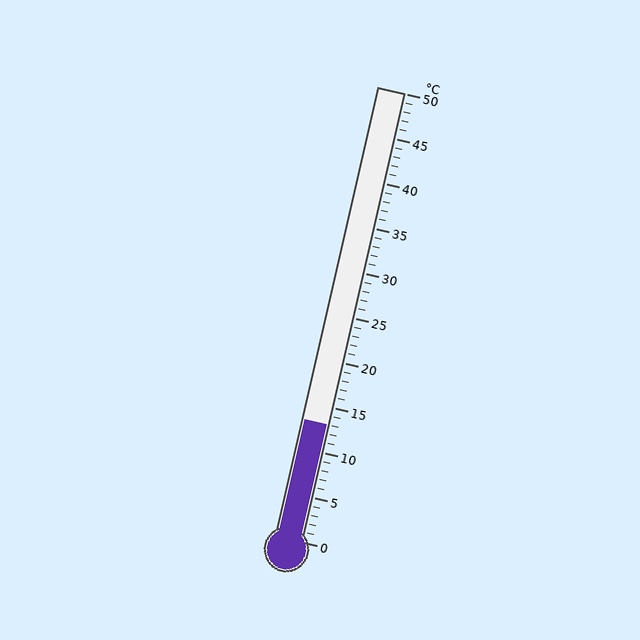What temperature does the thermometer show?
The thermometer shows approximately 13°C.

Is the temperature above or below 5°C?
The temperature is above 5°C.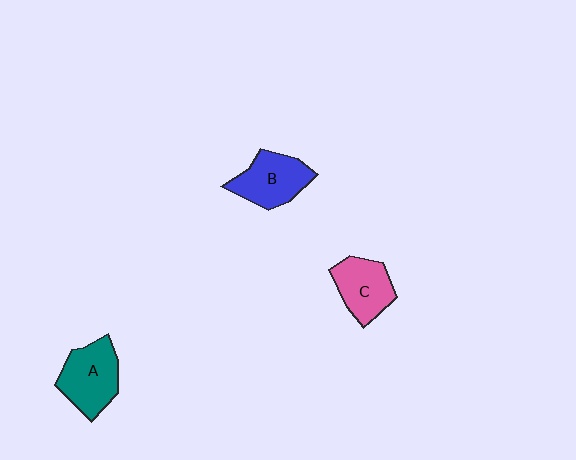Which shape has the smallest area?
Shape C (pink).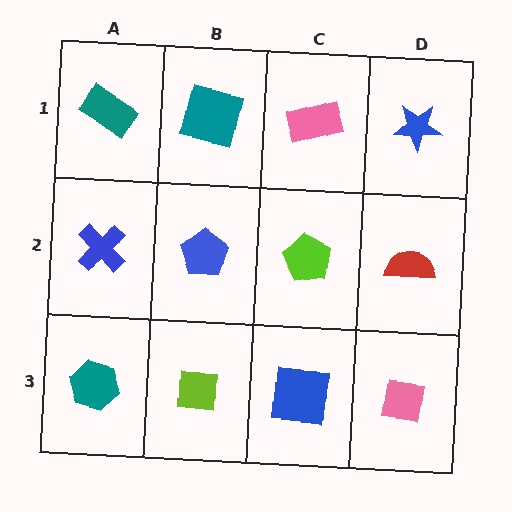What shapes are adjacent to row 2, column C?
A pink rectangle (row 1, column C), a blue square (row 3, column C), a blue pentagon (row 2, column B), a red semicircle (row 2, column D).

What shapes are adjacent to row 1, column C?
A lime pentagon (row 2, column C), a teal square (row 1, column B), a blue star (row 1, column D).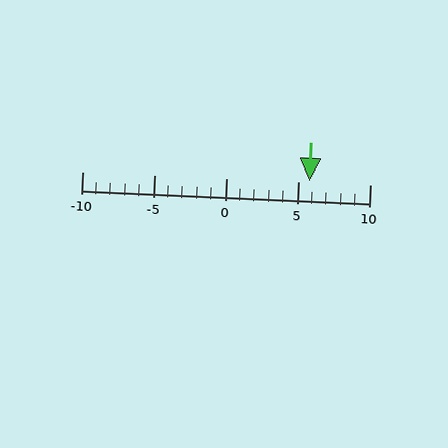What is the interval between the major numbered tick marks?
The major tick marks are spaced 5 units apart.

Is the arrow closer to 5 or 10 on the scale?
The arrow is closer to 5.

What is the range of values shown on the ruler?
The ruler shows values from -10 to 10.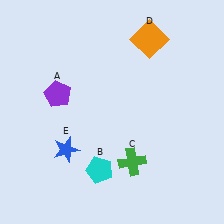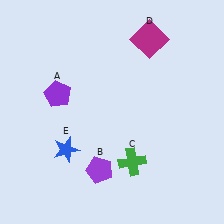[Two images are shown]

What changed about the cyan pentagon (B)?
In Image 1, B is cyan. In Image 2, it changed to purple.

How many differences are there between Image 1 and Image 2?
There are 2 differences between the two images.